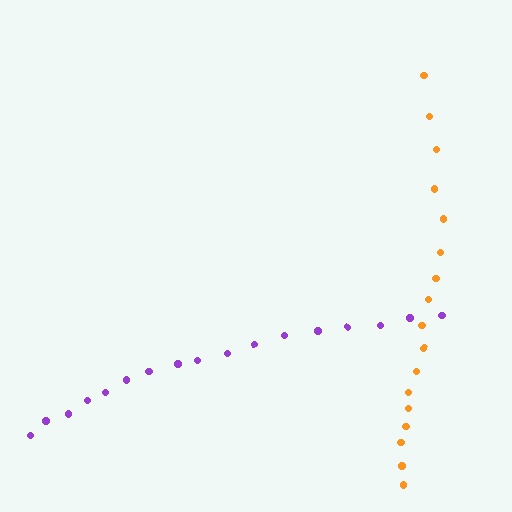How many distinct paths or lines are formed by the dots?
There are 2 distinct paths.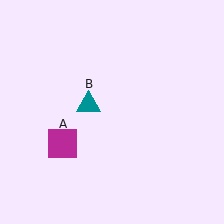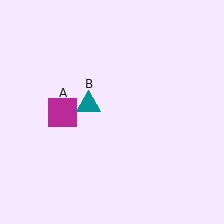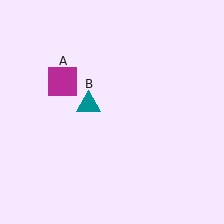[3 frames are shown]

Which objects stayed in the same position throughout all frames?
Teal triangle (object B) remained stationary.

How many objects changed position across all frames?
1 object changed position: magenta square (object A).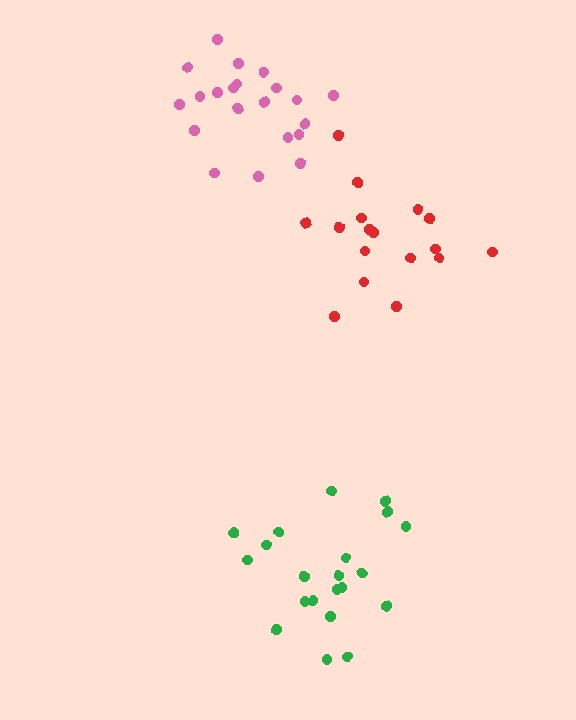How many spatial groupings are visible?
There are 3 spatial groupings.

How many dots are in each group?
Group 1: 21 dots, Group 2: 17 dots, Group 3: 21 dots (59 total).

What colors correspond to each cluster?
The clusters are colored: green, red, pink.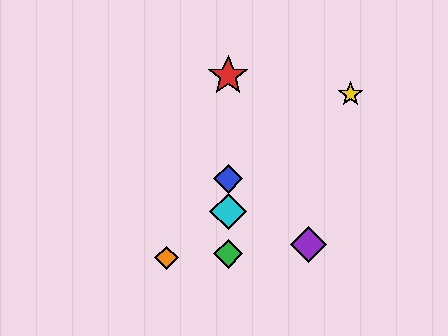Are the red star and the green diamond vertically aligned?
Yes, both are at x≈228.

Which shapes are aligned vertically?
The red star, the blue diamond, the green diamond, the cyan diamond are aligned vertically.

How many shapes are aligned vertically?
4 shapes (the red star, the blue diamond, the green diamond, the cyan diamond) are aligned vertically.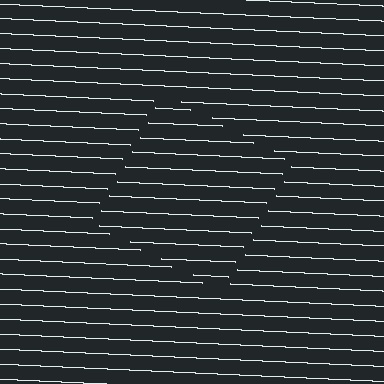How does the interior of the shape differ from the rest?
The interior of the shape contains the same grating, shifted by half a period — the contour is defined by the phase discontinuity where line-ends from the inner and outer gratings abut.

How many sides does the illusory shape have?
4 sides — the line-ends trace a square.